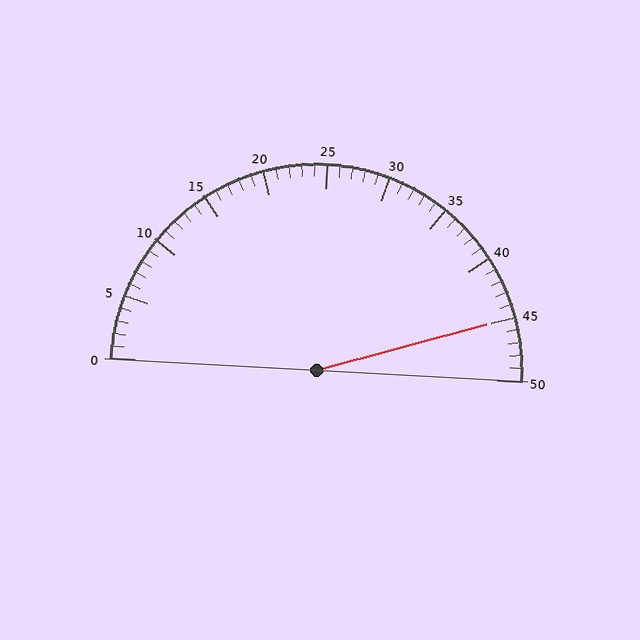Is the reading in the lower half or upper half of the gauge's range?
The reading is in the upper half of the range (0 to 50).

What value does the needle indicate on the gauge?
The needle indicates approximately 45.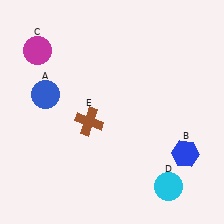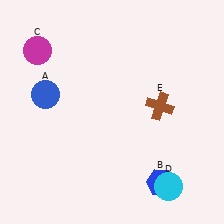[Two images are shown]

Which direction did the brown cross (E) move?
The brown cross (E) moved right.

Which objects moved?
The objects that moved are: the blue hexagon (B), the brown cross (E).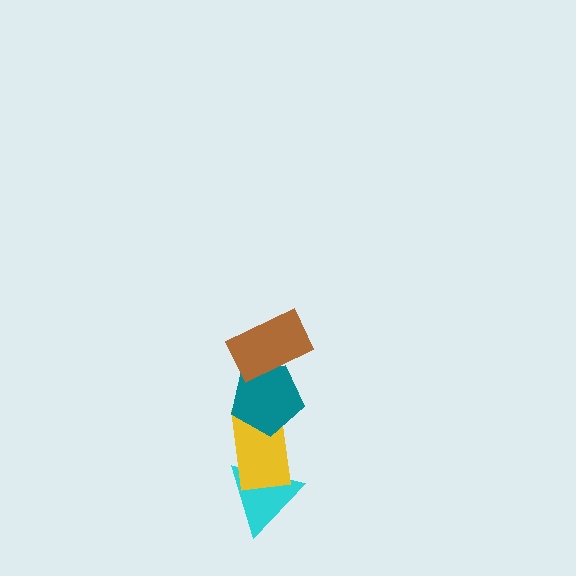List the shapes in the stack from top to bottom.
From top to bottom: the brown rectangle, the teal pentagon, the yellow rectangle, the cyan triangle.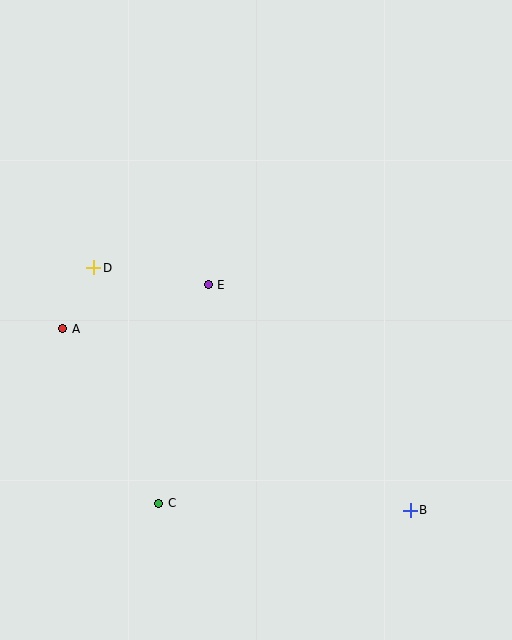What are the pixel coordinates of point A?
Point A is at (63, 329).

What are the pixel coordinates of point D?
Point D is at (94, 268).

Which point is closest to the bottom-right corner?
Point B is closest to the bottom-right corner.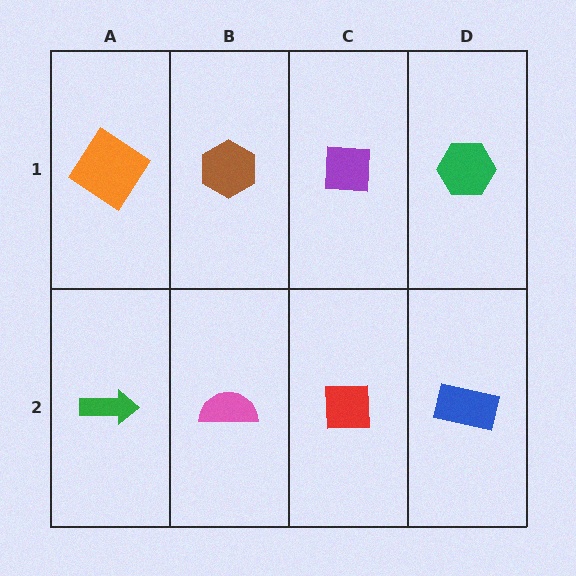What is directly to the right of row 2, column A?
A pink semicircle.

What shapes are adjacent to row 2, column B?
A brown hexagon (row 1, column B), a green arrow (row 2, column A), a red square (row 2, column C).